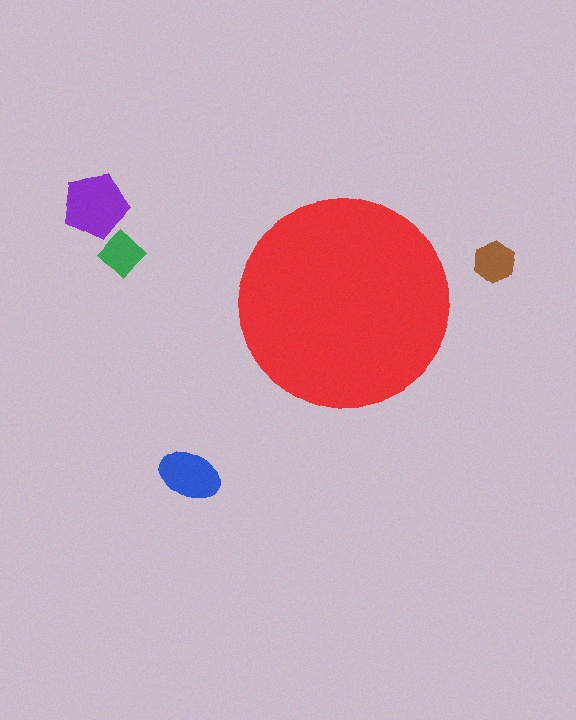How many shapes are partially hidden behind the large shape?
0 shapes are partially hidden.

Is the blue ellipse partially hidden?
No, the blue ellipse is fully visible.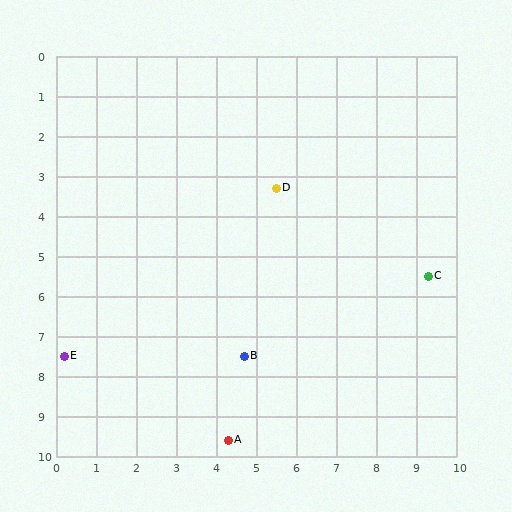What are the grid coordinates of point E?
Point E is at approximately (0.2, 7.5).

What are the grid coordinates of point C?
Point C is at approximately (9.3, 5.5).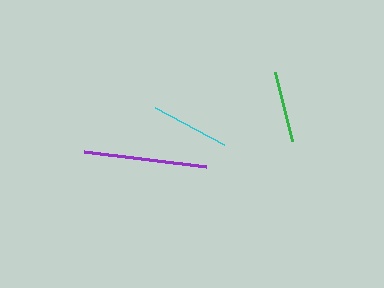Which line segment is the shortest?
The green line is the shortest at approximately 71 pixels.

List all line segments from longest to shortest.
From longest to shortest: purple, cyan, green.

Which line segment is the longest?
The purple line is the longest at approximately 123 pixels.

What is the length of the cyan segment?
The cyan segment is approximately 79 pixels long.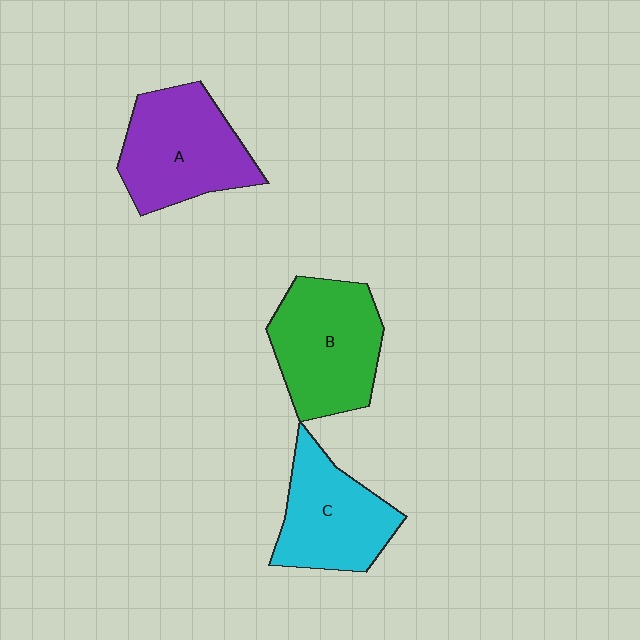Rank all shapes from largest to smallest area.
From largest to smallest: B (green), A (purple), C (cyan).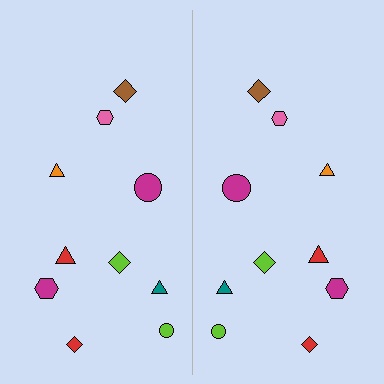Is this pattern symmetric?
Yes, this pattern has bilateral (reflection) symmetry.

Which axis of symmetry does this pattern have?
The pattern has a vertical axis of symmetry running through the center of the image.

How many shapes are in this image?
There are 20 shapes in this image.